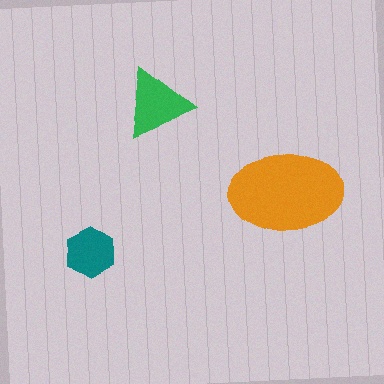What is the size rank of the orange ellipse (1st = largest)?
1st.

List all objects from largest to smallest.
The orange ellipse, the green triangle, the teal hexagon.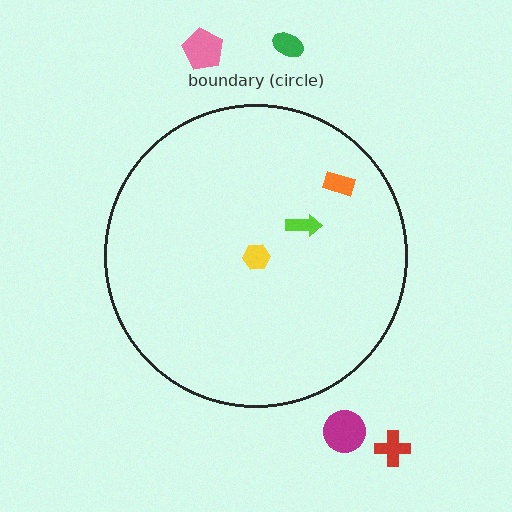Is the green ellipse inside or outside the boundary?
Outside.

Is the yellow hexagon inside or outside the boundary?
Inside.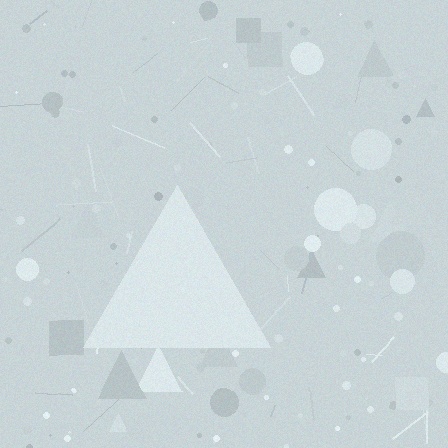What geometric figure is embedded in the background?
A triangle is embedded in the background.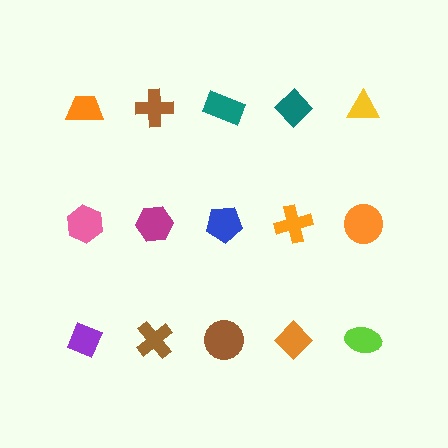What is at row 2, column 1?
A pink hexagon.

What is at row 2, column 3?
A blue pentagon.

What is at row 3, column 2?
A brown cross.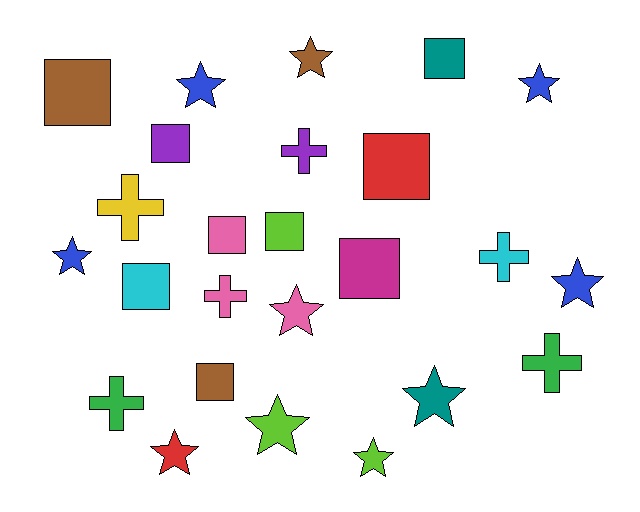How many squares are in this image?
There are 9 squares.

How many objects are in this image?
There are 25 objects.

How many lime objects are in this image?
There are 3 lime objects.